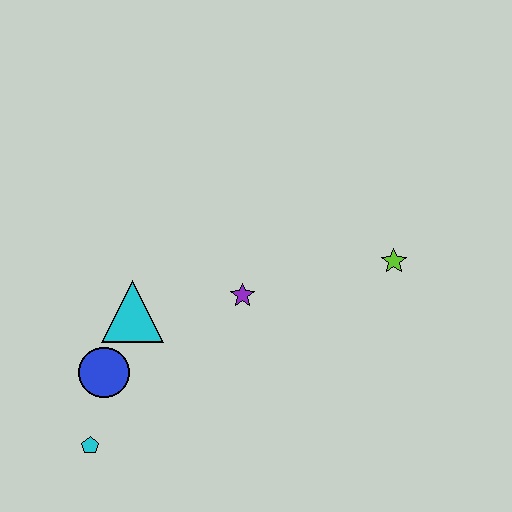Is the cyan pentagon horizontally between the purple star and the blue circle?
No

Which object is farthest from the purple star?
The cyan pentagon is farthest from the purple star.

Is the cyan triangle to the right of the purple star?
No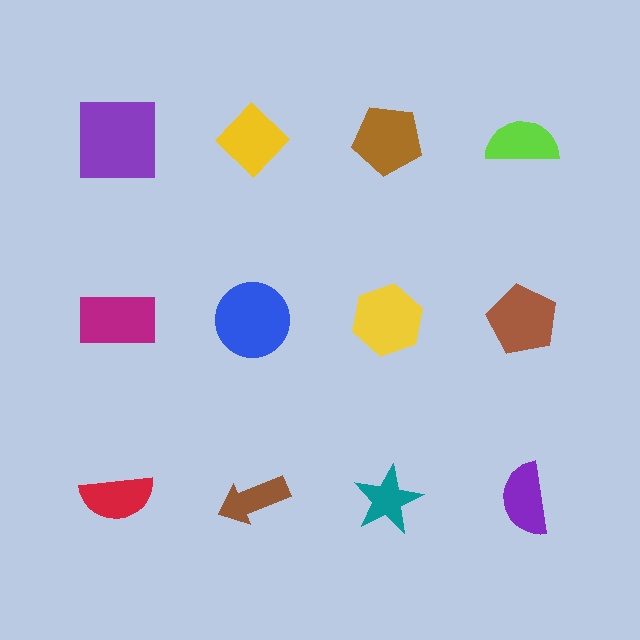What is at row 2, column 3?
A yellow hexagon.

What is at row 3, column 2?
A brown arrow.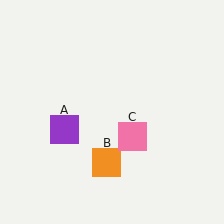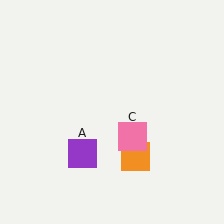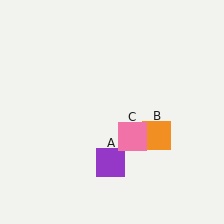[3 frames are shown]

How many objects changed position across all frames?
2 objects changed position: purple square (object A), orange square (object B).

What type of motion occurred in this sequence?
The purple square (object A), orange square (object B) rotated counterclockwise around the center of the scene.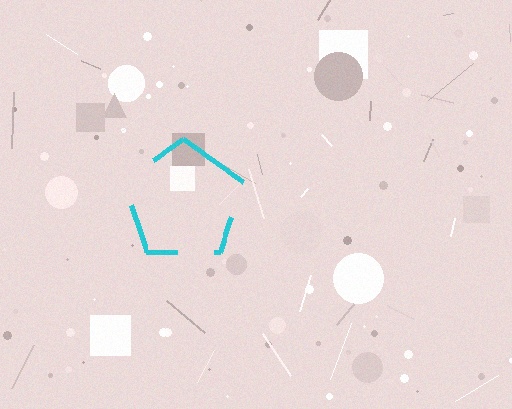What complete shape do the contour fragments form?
The contour fragments form a pentagon.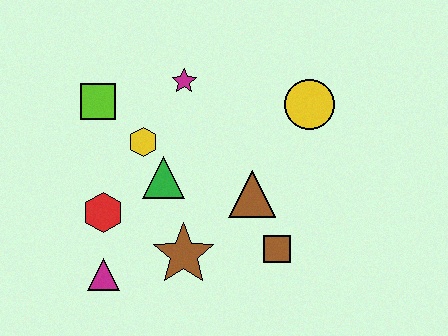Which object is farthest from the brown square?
The lime square is farthest from the brown square.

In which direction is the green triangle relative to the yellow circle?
The green triangle is to the left of the yellow circle.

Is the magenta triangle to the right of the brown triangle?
No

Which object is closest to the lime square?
The yellow hexagon is closest to the lime square.